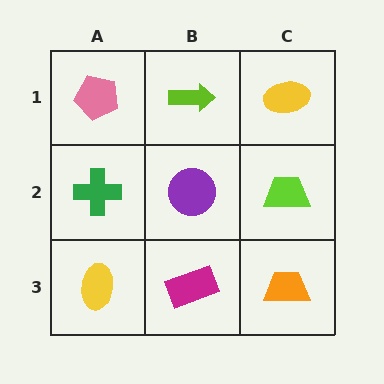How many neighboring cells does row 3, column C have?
2.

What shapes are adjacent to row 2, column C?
A yellow ellipse (row 1, column C), an orange trapezoid (row 3, column C), a purple circle (row 2, column B).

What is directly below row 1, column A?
A green cross.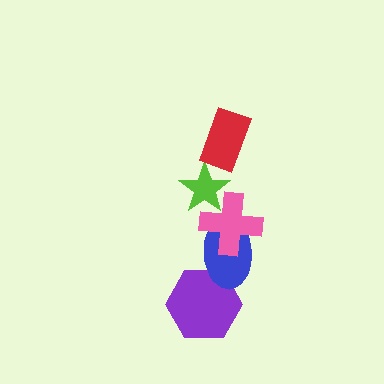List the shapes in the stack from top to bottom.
From top to bottom: the red rectangle, the lime star, the pink cross, the blue ellipse, the purple hexagon.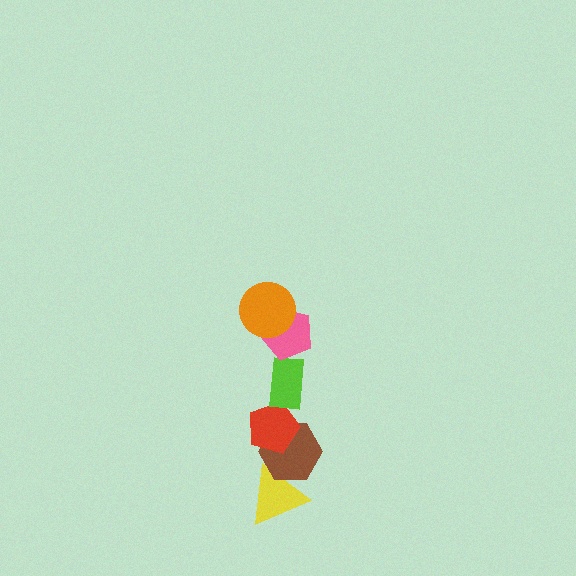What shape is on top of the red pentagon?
The lime rectangle is on top of the red pentagon.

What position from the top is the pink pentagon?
The pink pentagon is 2nd from the top.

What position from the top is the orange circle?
The orange circle is 1st from the top.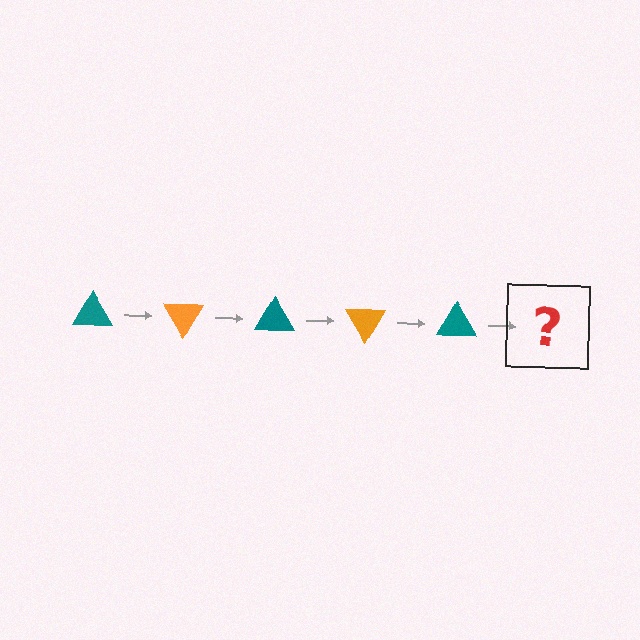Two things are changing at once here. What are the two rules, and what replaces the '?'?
The two rules are that it rotates 60 degrees each step and the color cycles through teal and orange. The '?' should be an orange triangle, rotated 300 degrees from the start.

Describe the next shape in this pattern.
It should be an orange triangle, rotated 300 degrees from the start.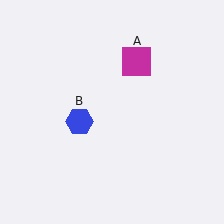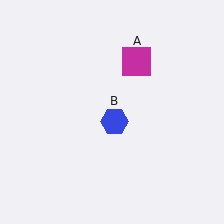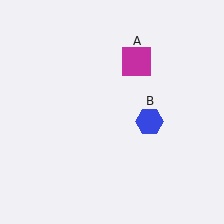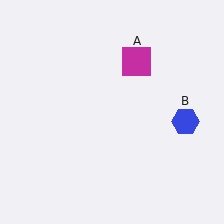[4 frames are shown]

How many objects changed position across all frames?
1 object changed position: blue hexagon (object B).